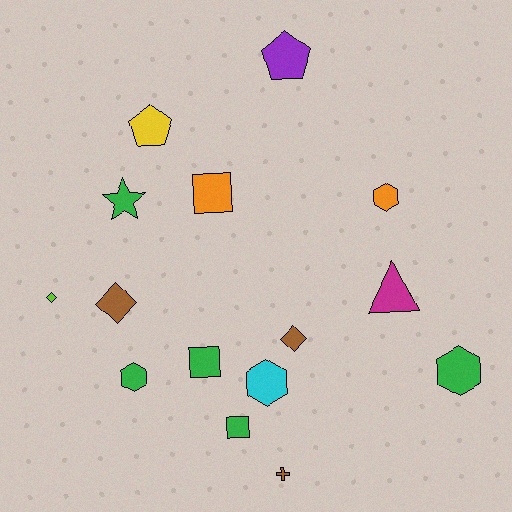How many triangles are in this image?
There is 1 triangle.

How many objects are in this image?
There are 15 objects.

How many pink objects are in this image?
There are no pink objects.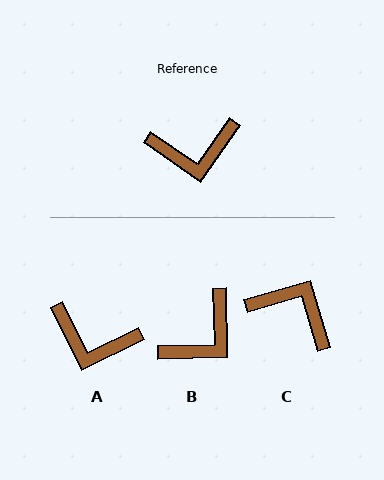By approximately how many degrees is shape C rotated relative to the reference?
Approximately 141 degrees counter-clockwise.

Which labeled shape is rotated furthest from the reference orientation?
C, about 141 degrees away.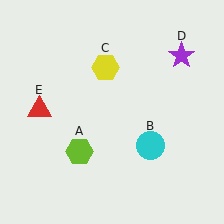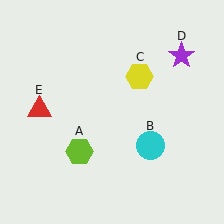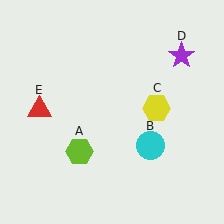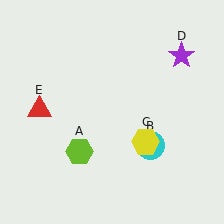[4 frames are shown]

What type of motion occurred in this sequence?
The yellow hexagon (object C) rotated clockwise around the center of the scene.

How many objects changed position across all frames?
1 object changed position: yellow hexagon (object C).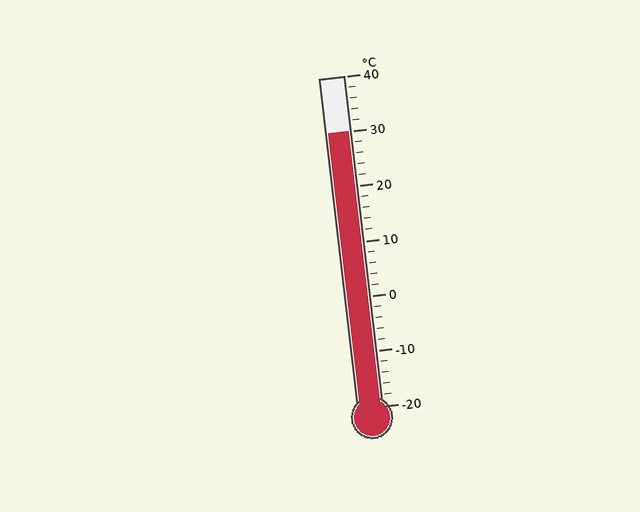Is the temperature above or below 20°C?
The temperature is above 20°C.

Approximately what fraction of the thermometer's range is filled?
The thermometer is filled to approximately 85% of its range.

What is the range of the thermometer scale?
The thermometer scale ranges from -20°C to 40°C.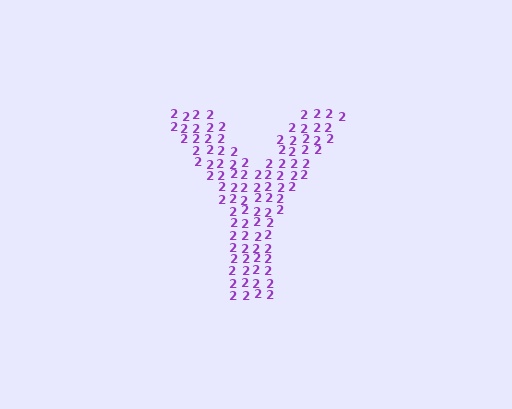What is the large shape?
The large shape is the letter Y.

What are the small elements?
The small elements are digit 2's.